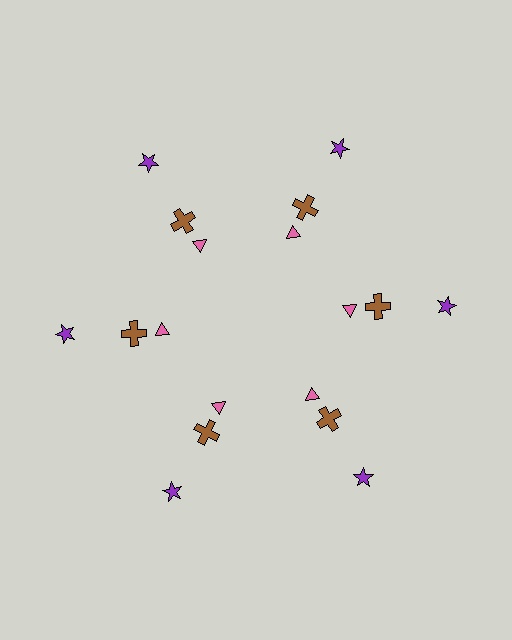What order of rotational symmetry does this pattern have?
This pattern has 6-fold rotational symmetry.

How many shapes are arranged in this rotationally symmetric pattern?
There are 18 shapes, arranged in 6 groups of 3.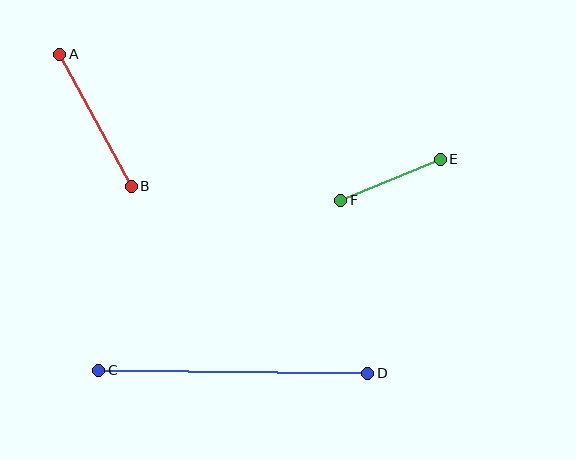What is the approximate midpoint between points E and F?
The midpoint is at approximately (390, 180) pixels.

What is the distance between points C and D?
The distance is approximately 269 pixels.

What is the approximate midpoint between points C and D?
The midpoint is at approximately (233, 372) pixels.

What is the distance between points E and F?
The distance is approximately 108 pixels.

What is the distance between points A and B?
The distance is approximately 150 pixels.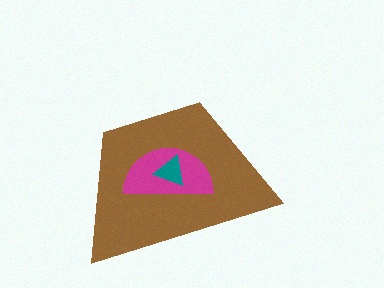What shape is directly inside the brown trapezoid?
The magenta semicircle.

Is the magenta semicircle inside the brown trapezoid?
Yes.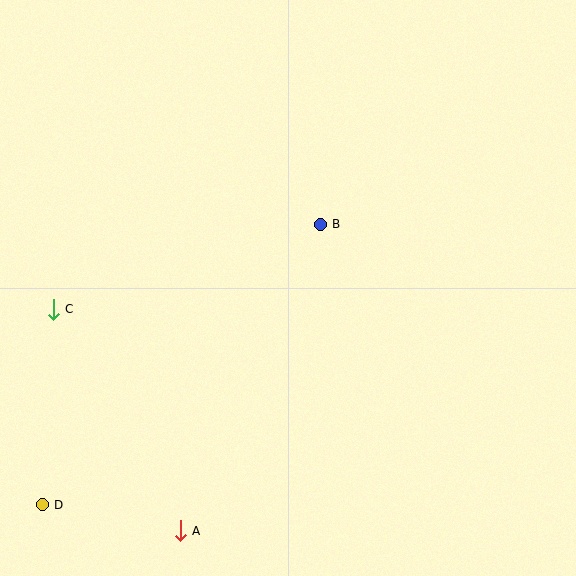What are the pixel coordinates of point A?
Point A is at (180, 531).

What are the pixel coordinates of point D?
Point D is at (42, 505).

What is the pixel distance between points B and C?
The distance between B and C is 280 pixels.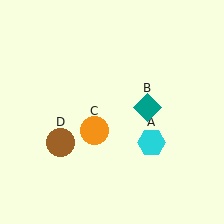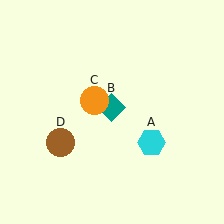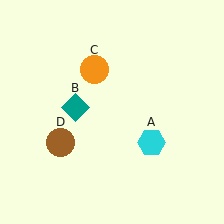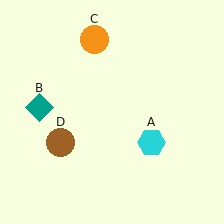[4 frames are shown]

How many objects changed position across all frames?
2 objects changed position: teal diamond (object B), orange circle (object C).